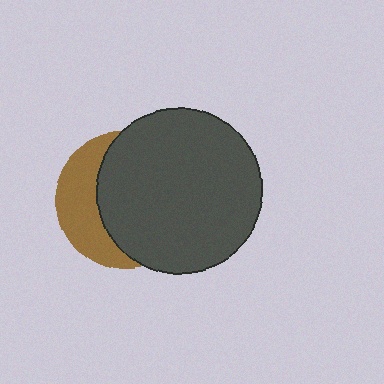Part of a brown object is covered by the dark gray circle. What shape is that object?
It is a circle.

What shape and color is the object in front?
The object in front is a dark gray circle.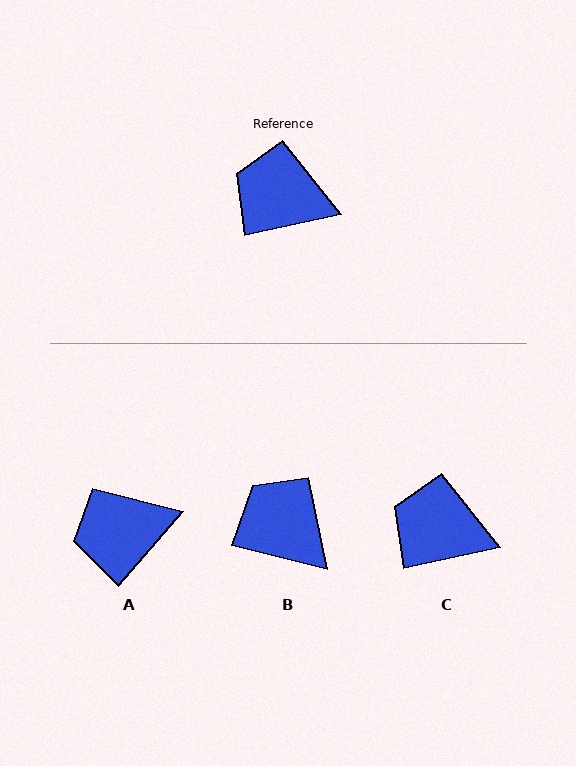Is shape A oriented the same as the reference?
No, it is off by about 36 degrees.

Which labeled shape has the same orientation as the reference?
C.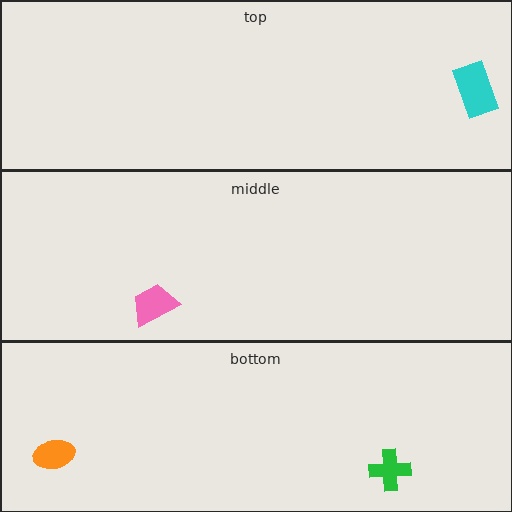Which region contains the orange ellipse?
The bottom region.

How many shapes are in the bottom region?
2.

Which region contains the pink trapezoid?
The middle region.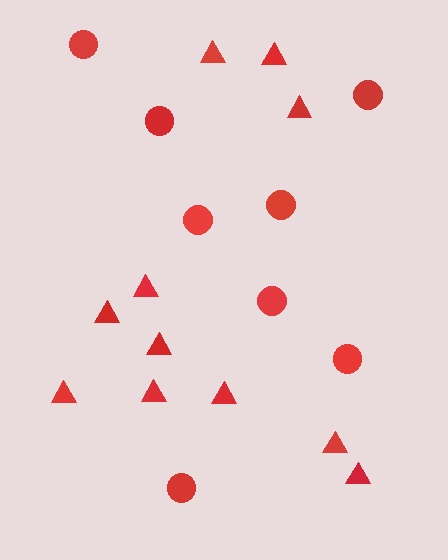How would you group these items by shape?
There are 2 groups: one group of circles (8) and one group of triangles (11).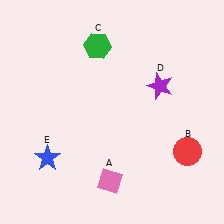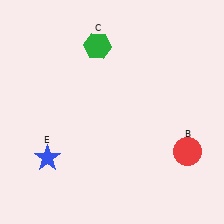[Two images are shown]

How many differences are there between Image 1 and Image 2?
There are 2 differences between the two images.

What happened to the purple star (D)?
The purple star (D) was removed in Image 2. It was in the top-right area of Image 1.